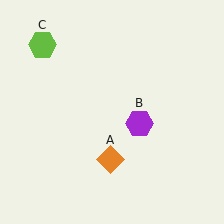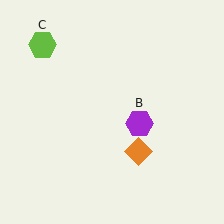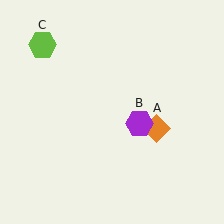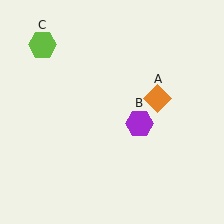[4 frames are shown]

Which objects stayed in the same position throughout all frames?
Purple hexagon (object B) and lime hexagon (object C) remained stationary.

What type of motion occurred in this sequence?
The orange diamond (object A) rotated counterclockwise around the center of the scene.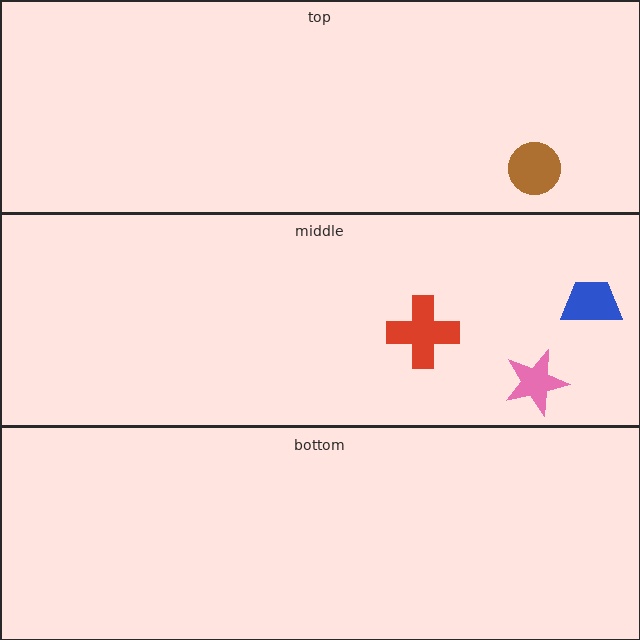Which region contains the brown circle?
The top region.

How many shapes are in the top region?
1.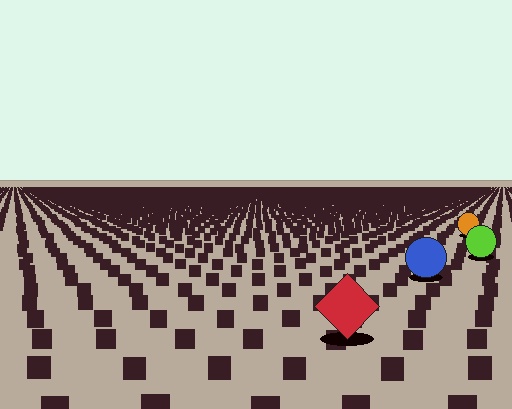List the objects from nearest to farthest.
From nearest to farthest: the red diamond, the blue circle, the lime circle, the orange circle.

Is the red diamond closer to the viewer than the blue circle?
Yes. The red diamond is closer — you can tell from the texture gradient: the ground texture is coarser near it.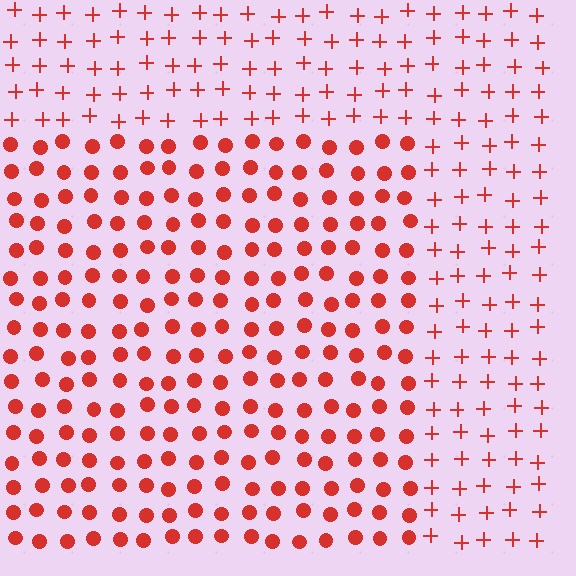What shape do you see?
I see a rectangle.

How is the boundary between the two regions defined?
The boundary is defined by a change in element shape: circles inside vs. plus signs outside. All elements share the same color and spacing.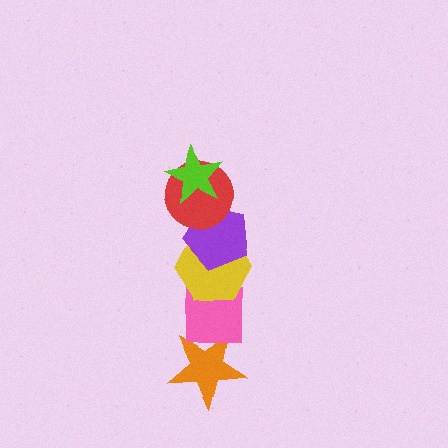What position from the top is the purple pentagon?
The purple pentagon is 3rd from the top.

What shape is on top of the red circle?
The lime star is on top of the red circle.